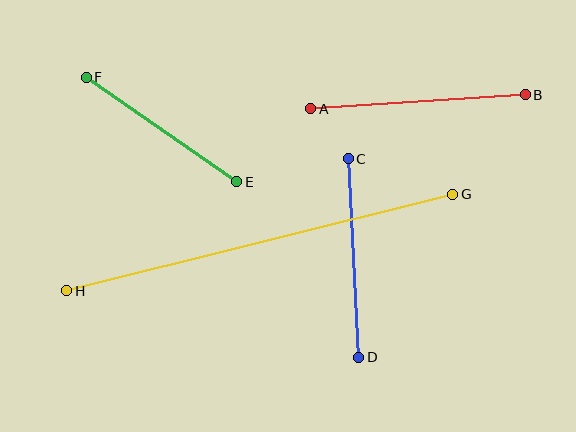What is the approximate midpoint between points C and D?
The midpoint is at approximately (354, 258) pixels.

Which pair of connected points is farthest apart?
Points G and H are farthest apart.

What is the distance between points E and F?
The distance is approximately 183 pixels.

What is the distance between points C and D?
The distance is approximately 199 pixels.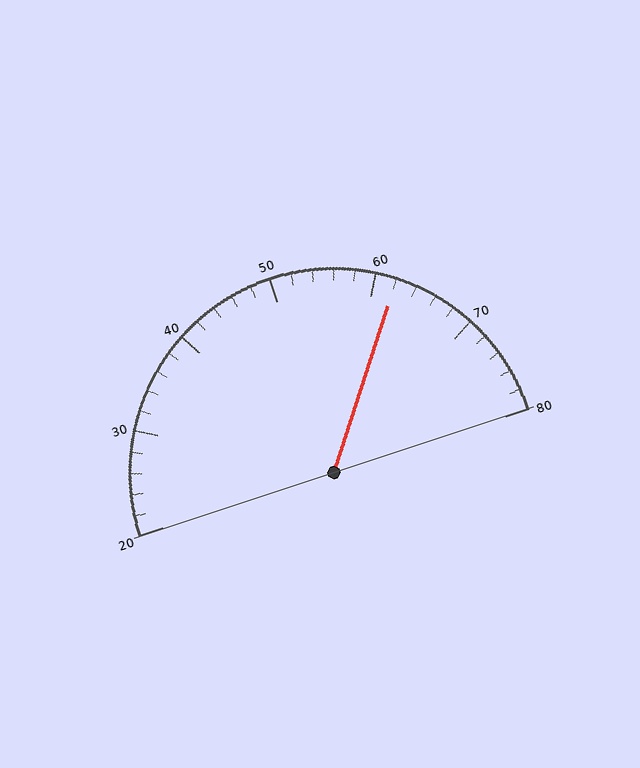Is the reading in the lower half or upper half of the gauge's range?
The reading is in the upper half of the range (20 to 80).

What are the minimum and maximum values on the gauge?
The gauge ranges from 20 to 80.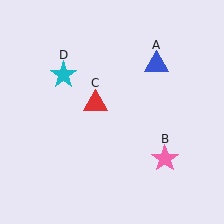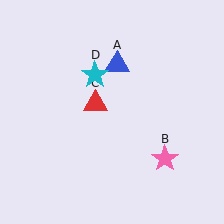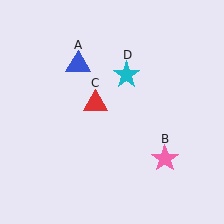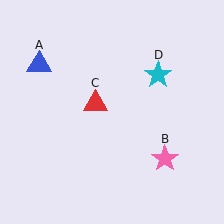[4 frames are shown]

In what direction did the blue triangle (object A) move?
The blue triangle (object A) moved left.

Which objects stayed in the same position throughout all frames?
Pink star (object B) and red triangle (object C) remained stationary.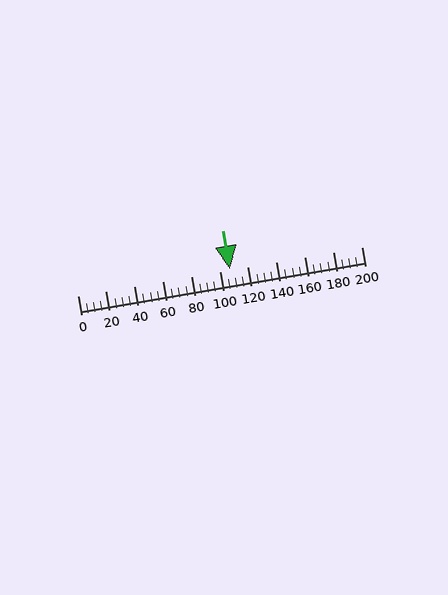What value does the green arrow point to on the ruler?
The green arrow points to approximately 107.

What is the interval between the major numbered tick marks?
The major tick marks are spaced 20 units apart.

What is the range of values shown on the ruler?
The ruler shows values from 0 to 200.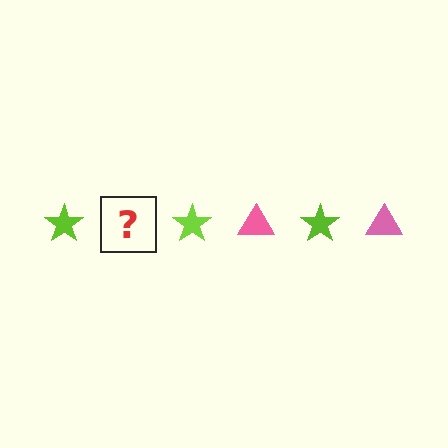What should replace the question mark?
The question mark should be replaced with a pink triangle.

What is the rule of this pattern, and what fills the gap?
The rule is that the pattern alternates between lime star and pink triangle. The gap should be filled with a pink triangle.